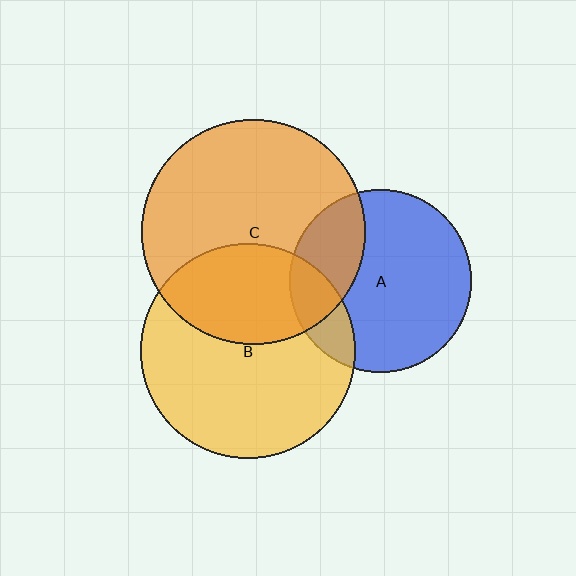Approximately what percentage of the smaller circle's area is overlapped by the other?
Approximately 25%.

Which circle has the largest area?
Circle C (orange).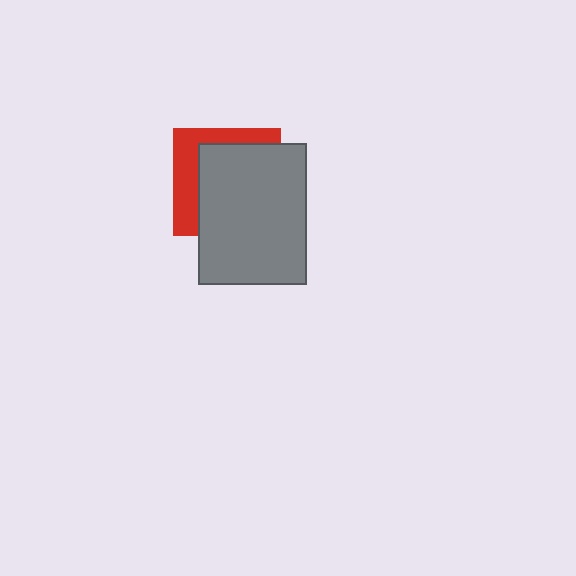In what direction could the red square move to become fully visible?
The red square could move toward the upper-left. That would shift it out from behind the gray rectangle entirely.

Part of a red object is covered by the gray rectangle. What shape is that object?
It is a square.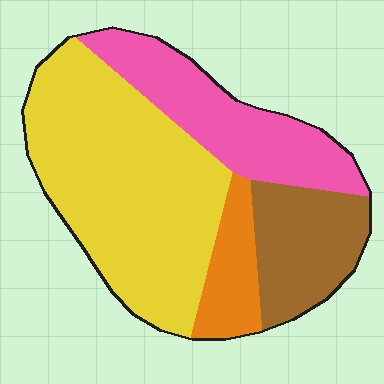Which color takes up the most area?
Yellow, at roughly 50%.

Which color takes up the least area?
Orange, at roughly 10%.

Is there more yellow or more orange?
Yellow.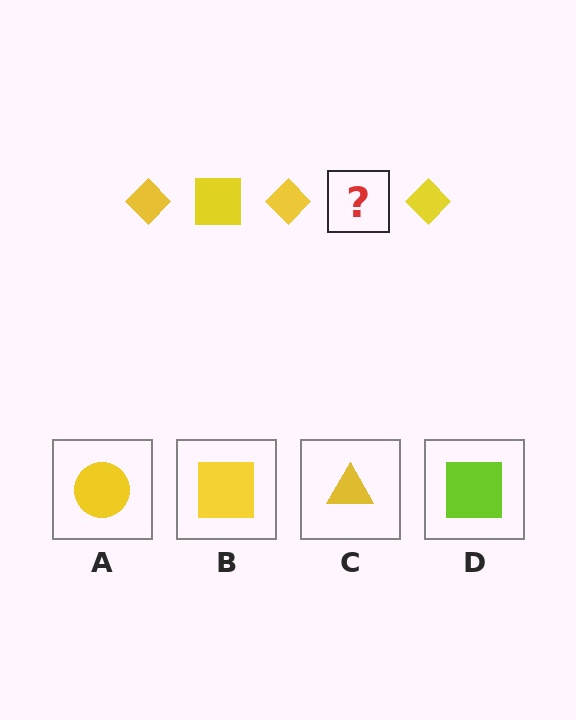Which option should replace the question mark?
Option B.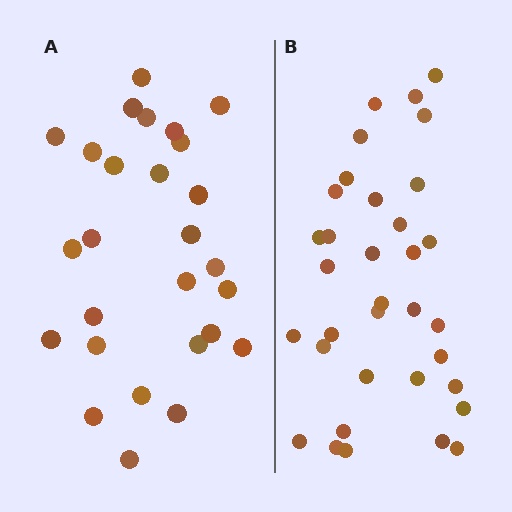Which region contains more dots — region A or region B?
Region B (the right region) has more dots.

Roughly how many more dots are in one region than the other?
Region B has roughly 8 or so more dots than region A.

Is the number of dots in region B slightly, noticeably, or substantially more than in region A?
Region B has noticeably more, but not dramatically so. The ratio is roughly 1.3 to 1.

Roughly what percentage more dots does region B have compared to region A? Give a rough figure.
About 25% more.